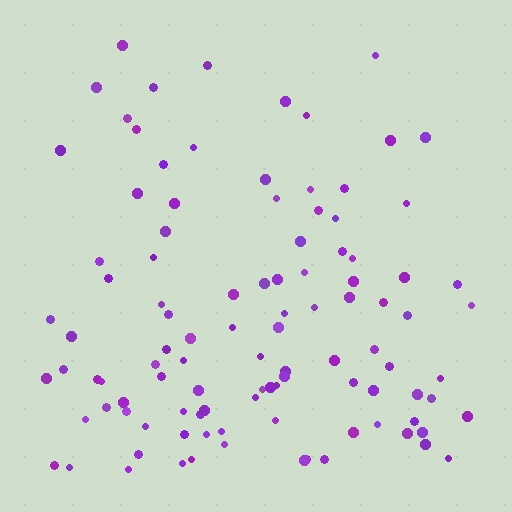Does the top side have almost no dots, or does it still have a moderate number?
Still a moderate number, just noticeably fewer than the bottom.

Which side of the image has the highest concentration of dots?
The bottom.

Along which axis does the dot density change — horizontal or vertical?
Vertical.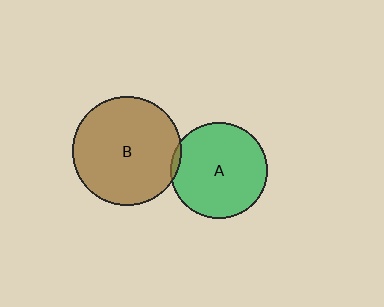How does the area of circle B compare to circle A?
Approximately 1.3 times.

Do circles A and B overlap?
Yes.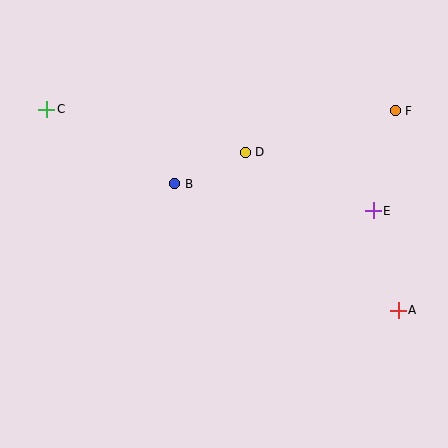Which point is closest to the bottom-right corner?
Point A is closest to the bottom-right corner.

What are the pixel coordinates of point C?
Point C is at (47, 109).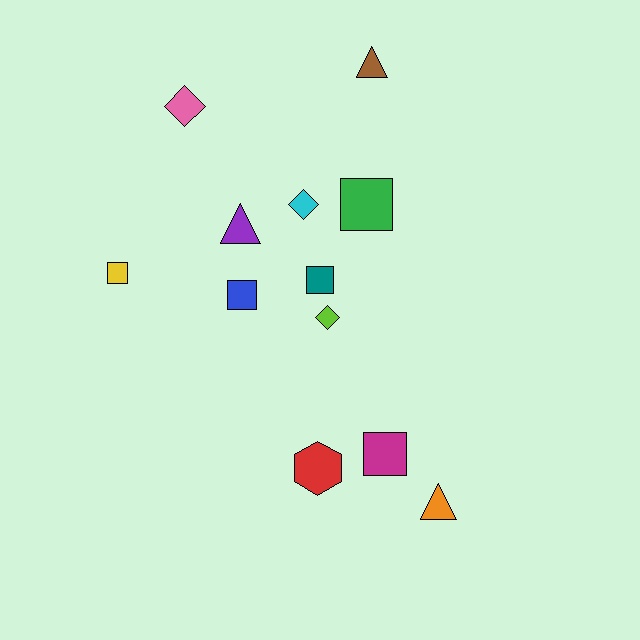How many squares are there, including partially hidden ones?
There are 5 squares.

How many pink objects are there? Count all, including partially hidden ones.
There is 1 pink object.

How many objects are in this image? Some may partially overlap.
There are 12 objects.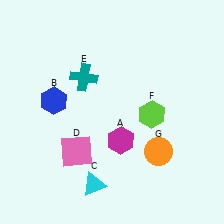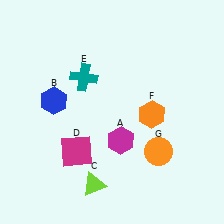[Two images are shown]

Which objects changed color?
C changed from cyan to lime. D changed from pink to magenta. F changed from lime to orange.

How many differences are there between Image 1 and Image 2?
There are 3 differences between the two images.